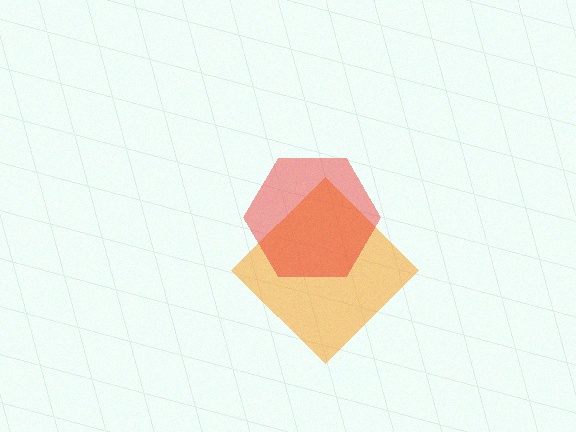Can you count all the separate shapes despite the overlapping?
Yes, there are 2 separate shapes.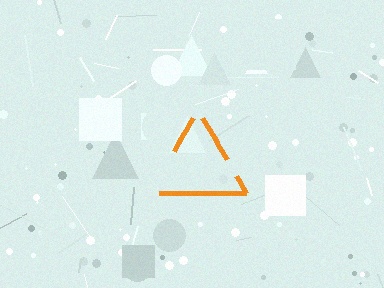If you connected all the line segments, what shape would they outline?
They would outline a triangle.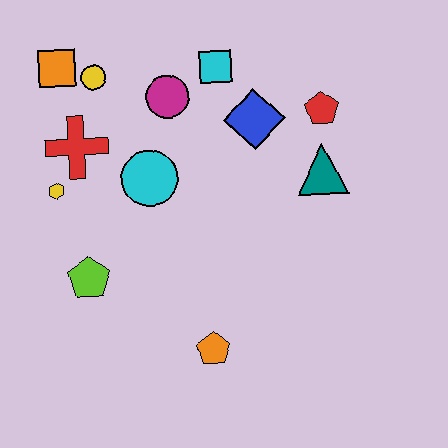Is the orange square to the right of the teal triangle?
No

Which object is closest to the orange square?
The yellow circle is closest to the orange square.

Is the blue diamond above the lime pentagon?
Yes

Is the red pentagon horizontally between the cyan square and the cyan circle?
No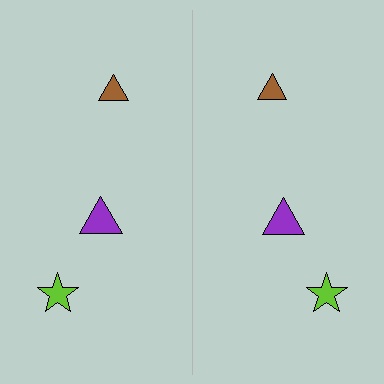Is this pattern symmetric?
Yes, this pattern has bilateral (reflection) symmetry.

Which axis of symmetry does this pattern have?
The pattern has a vertical axis of symmetry running through the center of the image.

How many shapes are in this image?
There are 6 shapes in this image.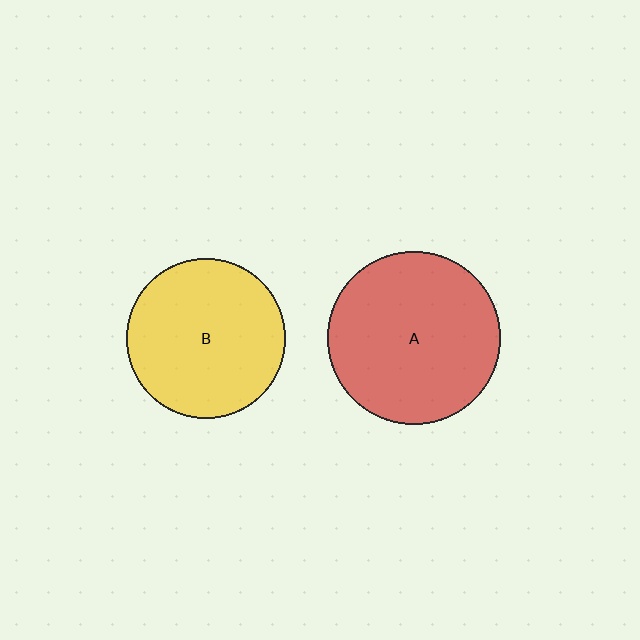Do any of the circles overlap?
No, none of the circles overlap.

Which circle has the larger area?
Circle A (red).